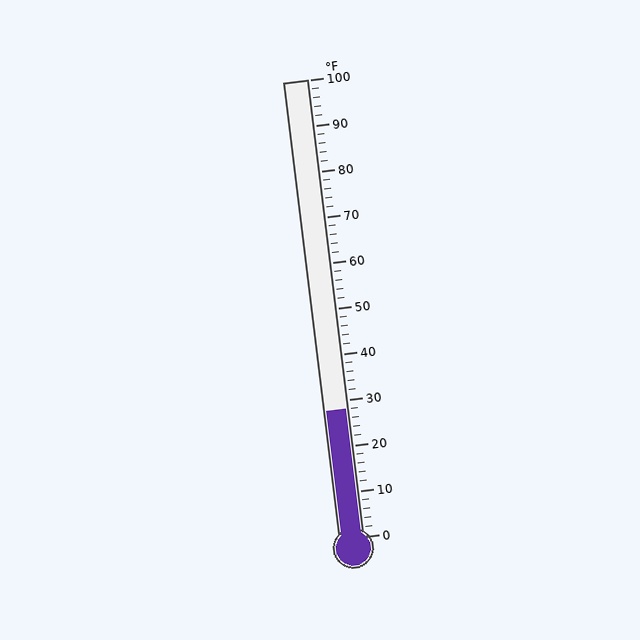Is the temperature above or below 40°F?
The temperature is below 40°F.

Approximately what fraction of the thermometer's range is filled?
The thermometer is filled to approximately 30% of its range.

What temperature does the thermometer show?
The thermometer shows approximately 28°F.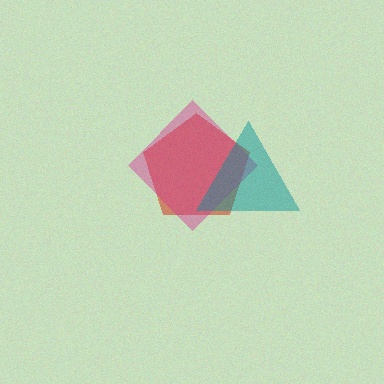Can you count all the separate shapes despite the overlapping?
Yes, there are 3 separate shapes.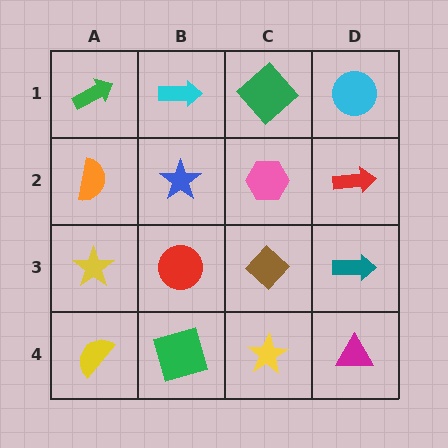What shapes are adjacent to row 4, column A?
A yellow star (row 3, column A), a green square (row 4, column B).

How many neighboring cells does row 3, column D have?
3.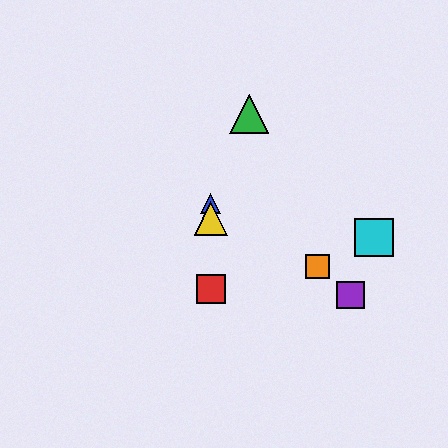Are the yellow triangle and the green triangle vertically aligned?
No, the yellow triangle is at x≈211 and the green triangle is at x≈249.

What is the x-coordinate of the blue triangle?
The blue triangle is at x≈211.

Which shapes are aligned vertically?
The red square, the blue triangle, the yellow triangle are aligned vertically.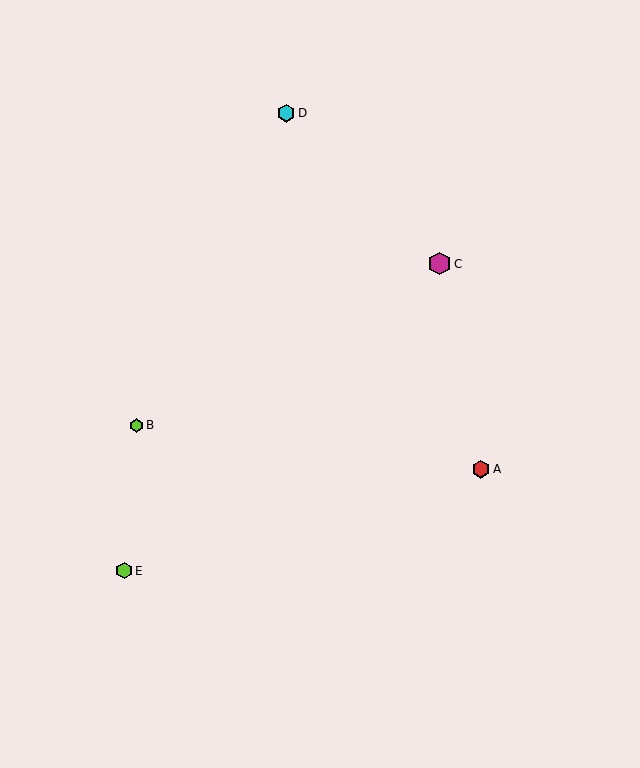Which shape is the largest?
The magenta hexagon (labeled C) is the largest.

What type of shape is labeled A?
Shape A is a red hexagon.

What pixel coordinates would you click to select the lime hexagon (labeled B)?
Click at (136, 425) to select the lime hexagon B.